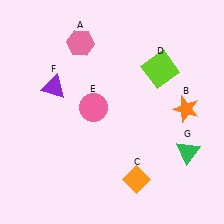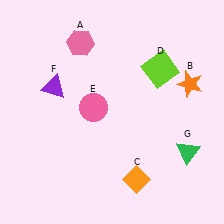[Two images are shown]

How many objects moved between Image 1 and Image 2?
1 object moved between the two images.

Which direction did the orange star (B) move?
The orange star (B) moved up.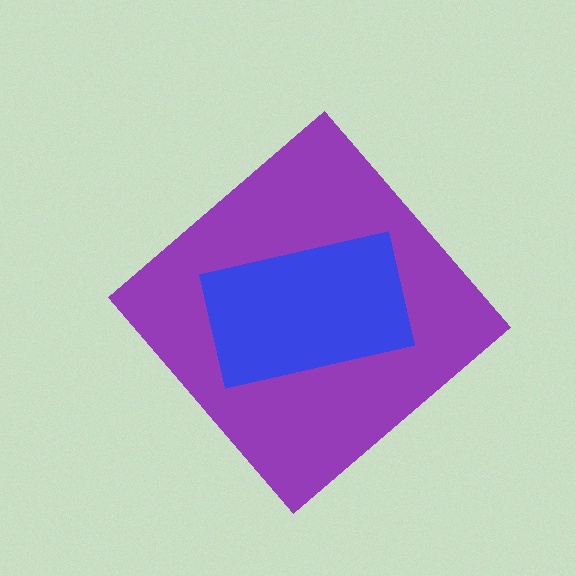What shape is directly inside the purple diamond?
The blue rectangle.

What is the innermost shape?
The blue rectangle.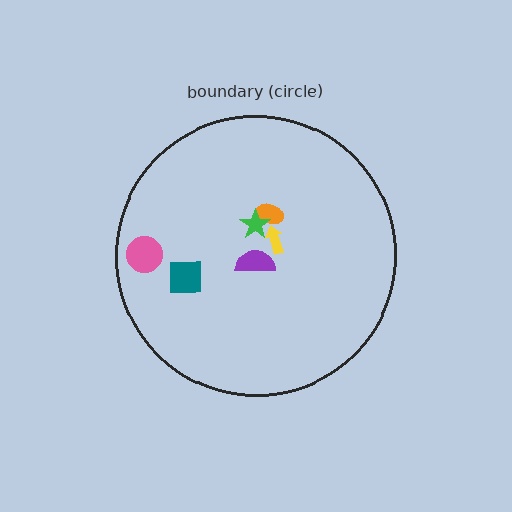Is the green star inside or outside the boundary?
Inside.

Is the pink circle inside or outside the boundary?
Inside.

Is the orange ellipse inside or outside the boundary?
Inside.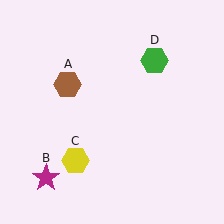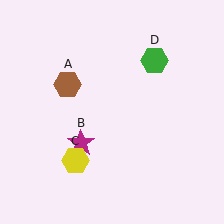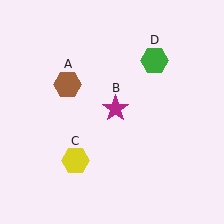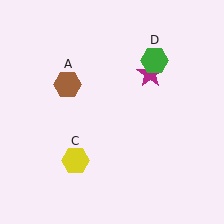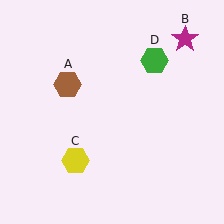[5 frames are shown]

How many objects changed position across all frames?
1 object changed position: magenta star (object B).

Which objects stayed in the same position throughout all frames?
Brown hexagon (object A) and yellow hexagon (object C) and green hexagon (object D) remained stationary.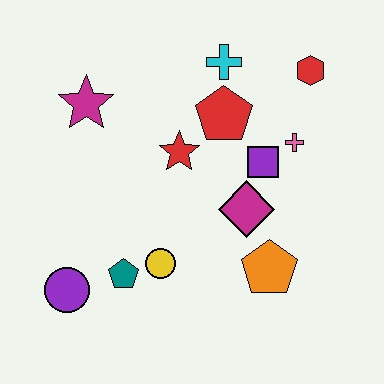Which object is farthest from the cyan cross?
The purple circle is farthest from the cyan cross.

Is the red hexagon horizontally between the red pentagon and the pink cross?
No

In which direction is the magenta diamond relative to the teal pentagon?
The magenta diamond is to the right of the teal pentagon.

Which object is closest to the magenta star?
The red star is closest to the magenta star.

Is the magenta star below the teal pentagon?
No